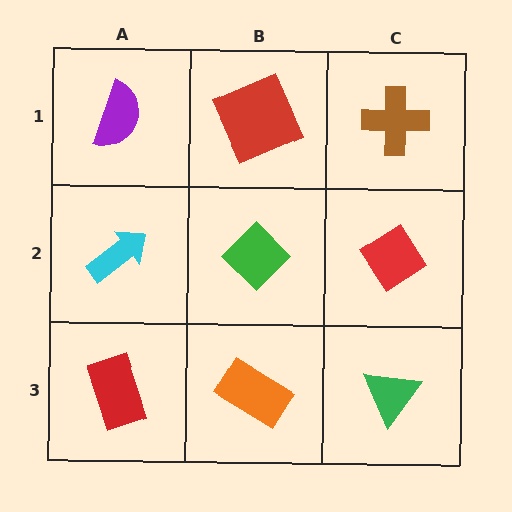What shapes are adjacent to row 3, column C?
A red diamond (row 2, column C), an orange rectangle (row 3, column B).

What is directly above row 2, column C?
A brown cross.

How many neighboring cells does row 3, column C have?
2.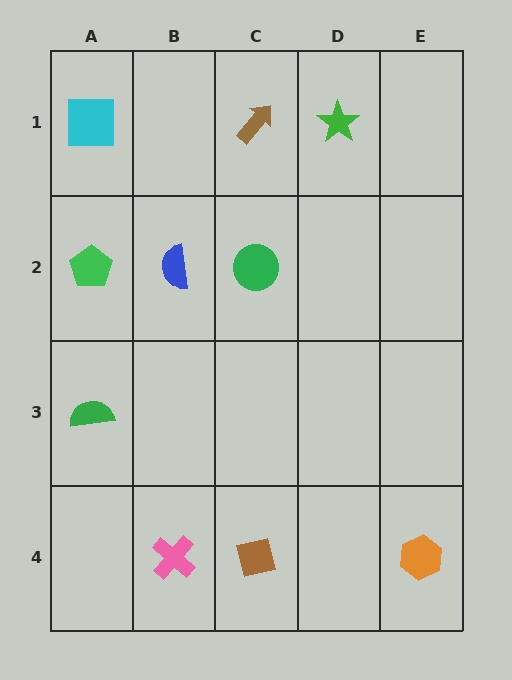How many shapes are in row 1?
3 shapes.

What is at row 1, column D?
A green star.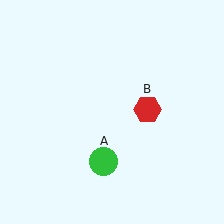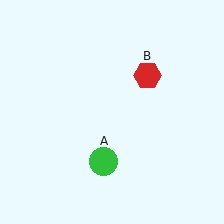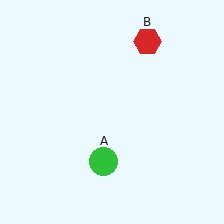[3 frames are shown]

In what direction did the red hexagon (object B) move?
The red hexagon (object B) moved up.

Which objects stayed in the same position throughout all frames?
Green circle (object A) remained stationary.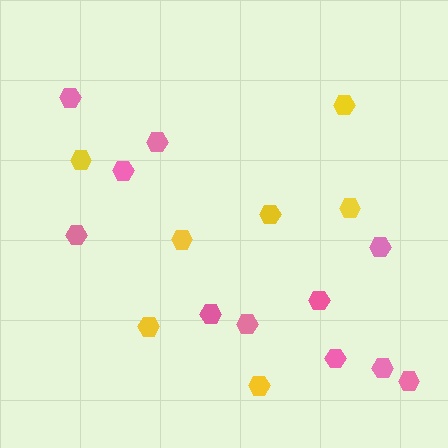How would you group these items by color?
There are 2 groups: one group of pink hexagons (11) and one group of yellow hexagons (7).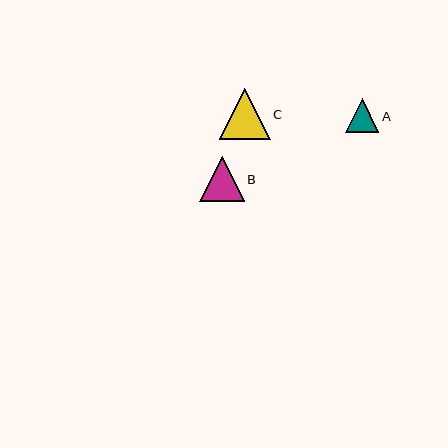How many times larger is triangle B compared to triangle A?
Triangle B is approximately 1.3 times the size of triangle A.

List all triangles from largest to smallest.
From largest to smallest: C, B, A.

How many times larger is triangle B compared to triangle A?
Triangle B is approximately 1.3 times the size of triangle A.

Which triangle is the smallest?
Triangle A is the smallest with a size of approximately 34 pixels.